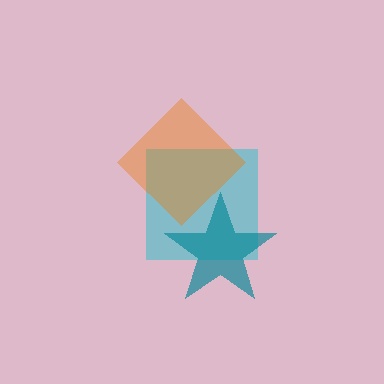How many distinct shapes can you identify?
There are 3 distinct shapes: a cyan square, an orange diamond, a teal star.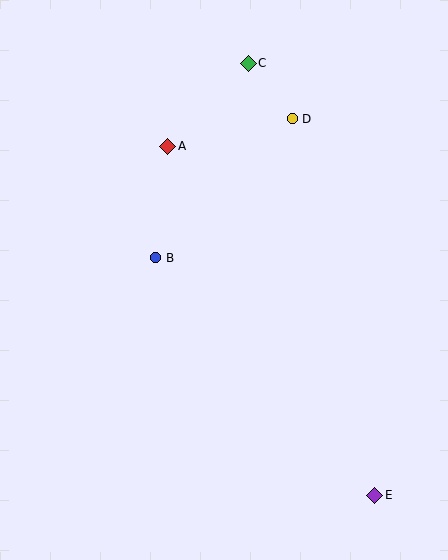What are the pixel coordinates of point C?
Point C is at (248, 63).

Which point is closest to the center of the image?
Point B at (156, 258) is closest to the center.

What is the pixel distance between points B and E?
The distance between B and E is 323 pixels.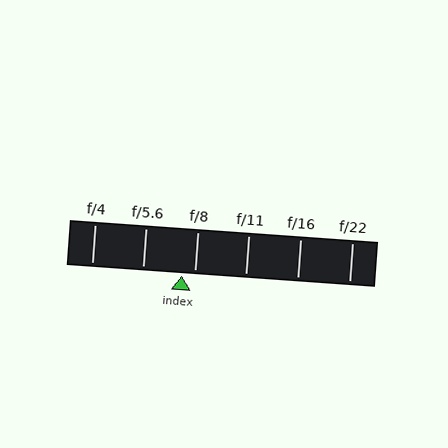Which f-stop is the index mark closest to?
The index mark is closest to f/8.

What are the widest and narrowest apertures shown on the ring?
The widest aperture shown is f/4 and the narrowest is f/22.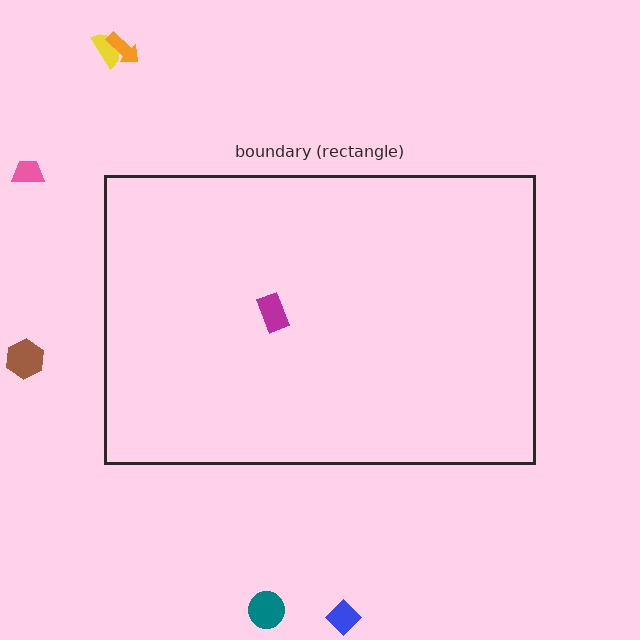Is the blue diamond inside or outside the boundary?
Outside.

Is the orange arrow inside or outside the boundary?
Outside.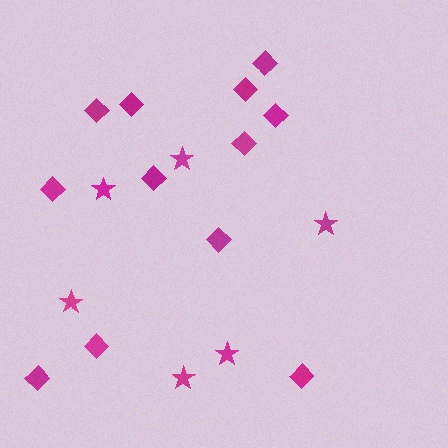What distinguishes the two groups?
There are 2 groups: one group of diamonds (12) and one group of stars (6).